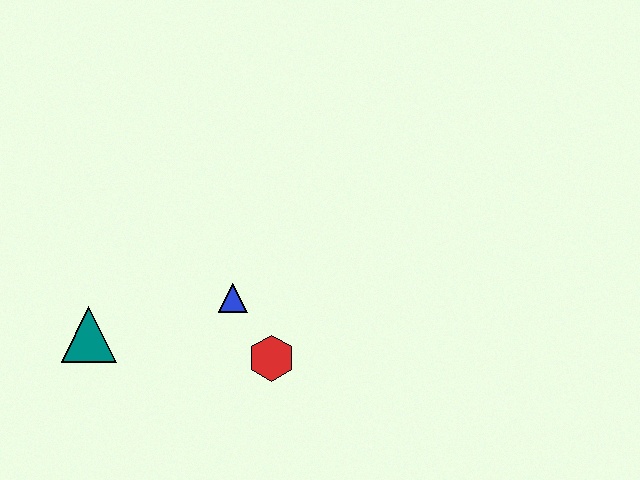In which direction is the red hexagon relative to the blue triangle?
The red hexagon is below the blue triangle.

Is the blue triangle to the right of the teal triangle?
Yes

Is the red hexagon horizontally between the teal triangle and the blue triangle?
No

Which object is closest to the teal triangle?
The blue triangle is closest to the teal triangle.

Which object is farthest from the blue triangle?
The teal triangle is farthest from the blue triangle.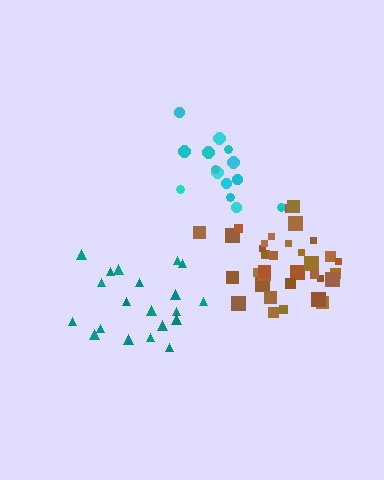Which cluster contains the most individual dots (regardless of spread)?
Brown (34).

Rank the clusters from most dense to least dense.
brown, cyan, teal.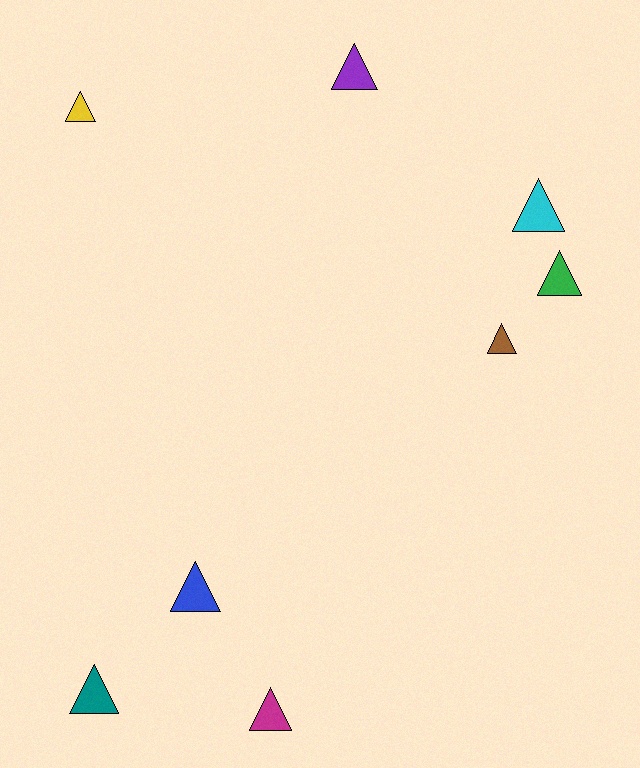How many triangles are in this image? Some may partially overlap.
There are 8 triangles.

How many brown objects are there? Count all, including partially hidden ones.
There is 1 brown object.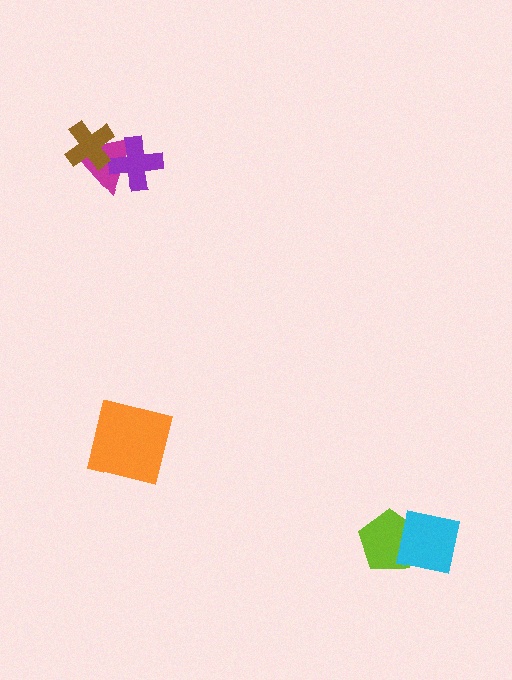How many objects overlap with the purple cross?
1 object overlaps with the purple cross.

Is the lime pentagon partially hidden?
Yes, it is partially covered by another shape.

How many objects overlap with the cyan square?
1 object overlaps with the cyan square.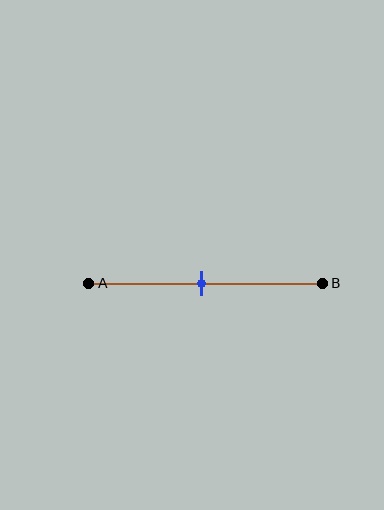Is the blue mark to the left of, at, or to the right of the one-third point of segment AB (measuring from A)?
The blue mark is to the right of the one-third point of segment AB.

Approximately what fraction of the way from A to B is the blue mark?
The blue mark is approximately 50% of the way from A to B.